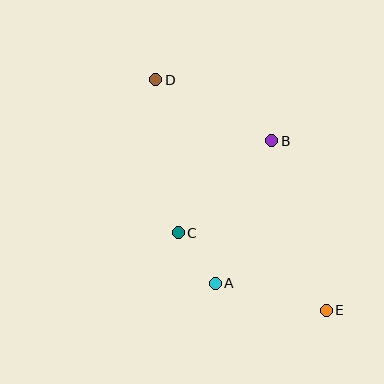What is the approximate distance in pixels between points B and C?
The distance between B and C is approximately 131 pixels.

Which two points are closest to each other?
Points A and C are closest to each other.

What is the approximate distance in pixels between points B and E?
The distance between B and E is approximately 178 pixels.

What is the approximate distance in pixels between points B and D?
The distance between B and D is approximately 131 pixels.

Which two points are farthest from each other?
Points D and E are farthest from each other.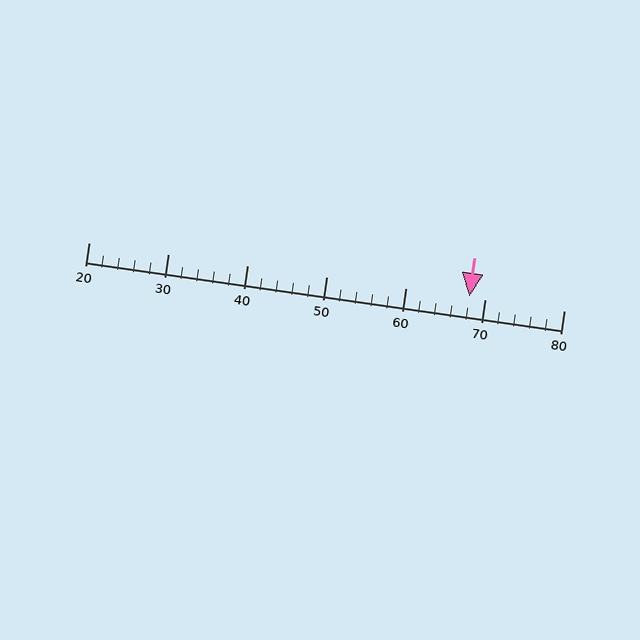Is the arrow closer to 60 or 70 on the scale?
The arrow is closer to 70.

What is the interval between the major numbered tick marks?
The major tick marks are spaced 10 units apart.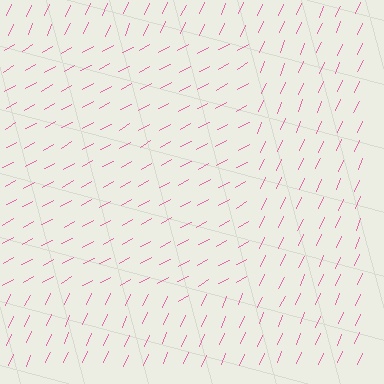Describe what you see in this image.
The image is filled with small pink line segments. A rectangle region in the image has lines oriented differently from the surrounding lines, creating a visible texture boundary.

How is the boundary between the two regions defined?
The boundary is defined purely by a change in line orientation (approximately 37 degrees difference). All lines are the same color and thickness.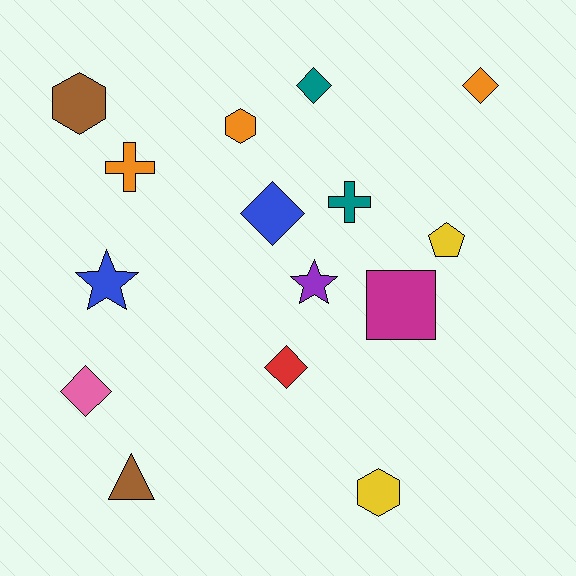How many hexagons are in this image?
There are 3 hexagons.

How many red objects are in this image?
There is 1 red object.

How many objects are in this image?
There are 15 objects.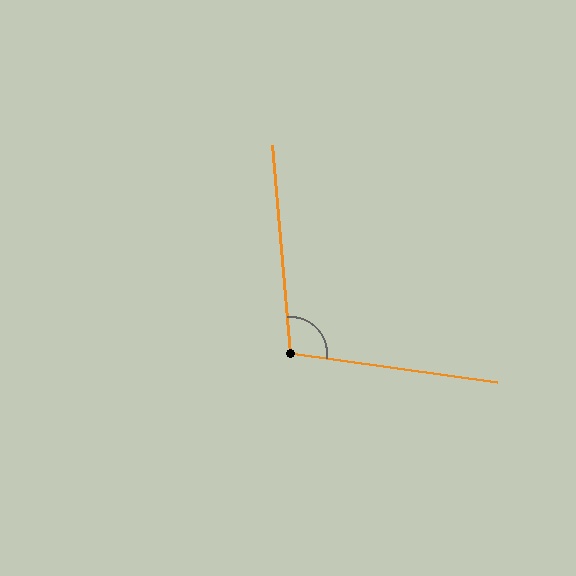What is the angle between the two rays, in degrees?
Approximately 103 degrees.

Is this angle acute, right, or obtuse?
It is obtuse.